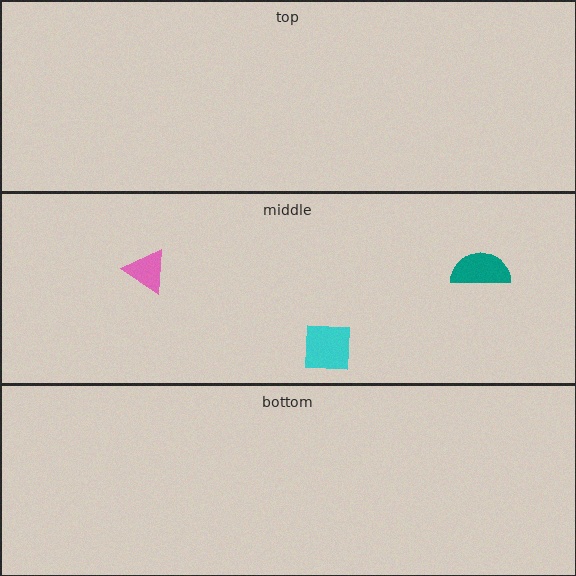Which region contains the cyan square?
The middle region.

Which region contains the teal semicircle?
The middle region.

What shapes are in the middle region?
The teal semicircle, the cyan square, the pink triangle.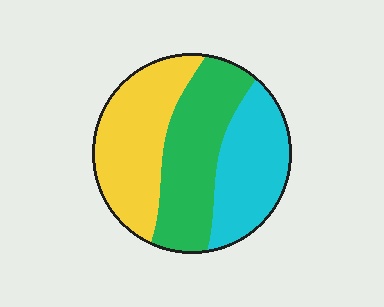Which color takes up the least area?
Cyan, at roughly 30%.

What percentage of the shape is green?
Green covers roughly 35% of the shape.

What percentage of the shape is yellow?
Yellow covers about 35% of the shape.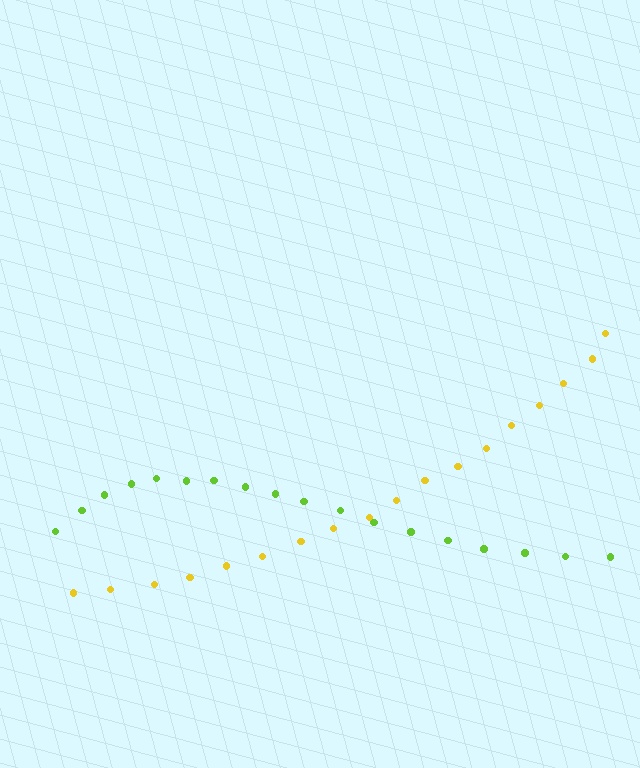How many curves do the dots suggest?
There are 2 distinct paths.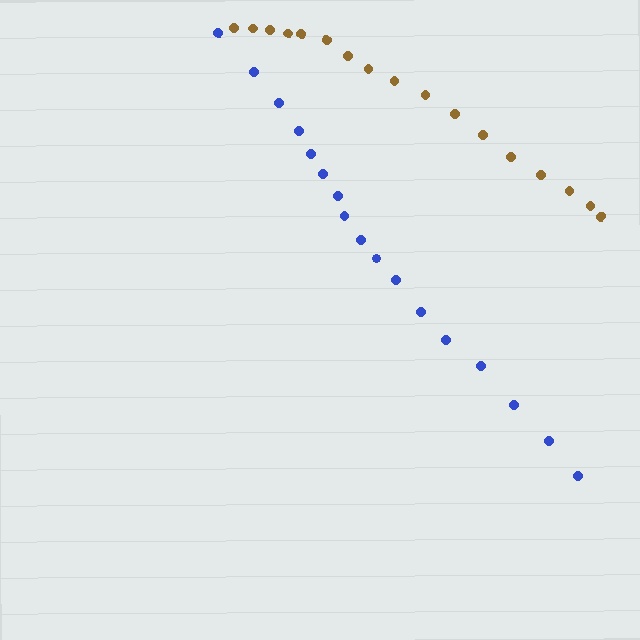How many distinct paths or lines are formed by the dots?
There are 2 distinct paths.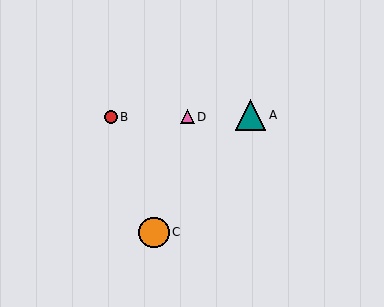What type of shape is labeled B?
Shape B is a red circle.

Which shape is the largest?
The teal triangle (labeled A) is the largest.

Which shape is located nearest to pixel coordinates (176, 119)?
The pink triangle (labeled D) at (187, 117) is nearest to that location.